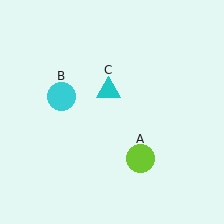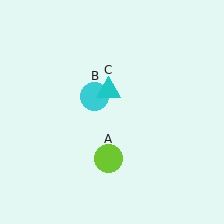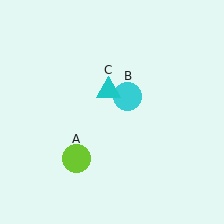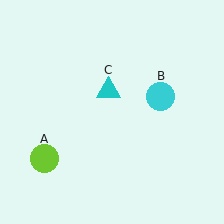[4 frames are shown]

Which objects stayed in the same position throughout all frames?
Cyan triangle (object C) remained stationary.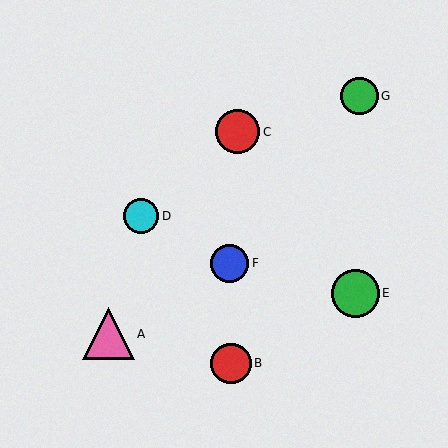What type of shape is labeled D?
Shape D is a cyan circle.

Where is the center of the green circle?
The center of the green circle is at (359, 96).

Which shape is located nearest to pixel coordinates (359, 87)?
The green circle (labeled G) at (359, 96) is nearest to that location.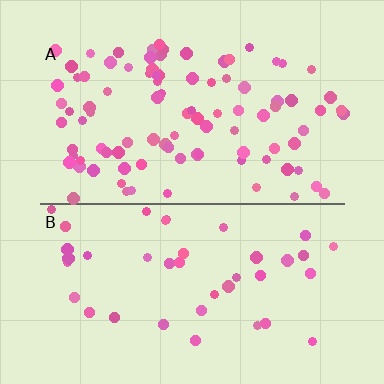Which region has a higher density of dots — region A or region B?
A (the top).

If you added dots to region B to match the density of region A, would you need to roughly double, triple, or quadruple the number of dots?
Approximately double.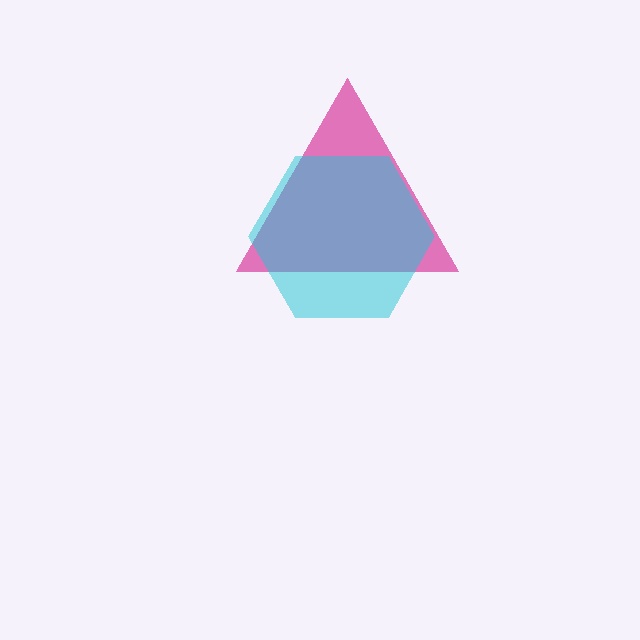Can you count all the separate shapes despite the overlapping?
Yes, there are 2 separate shapes.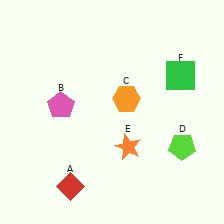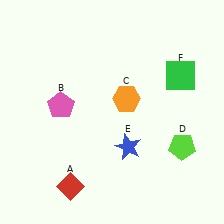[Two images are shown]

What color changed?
The star (E) changed from orange in Image 1 to blue in Image 2.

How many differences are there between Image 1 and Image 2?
There is 1 difference between the two images.